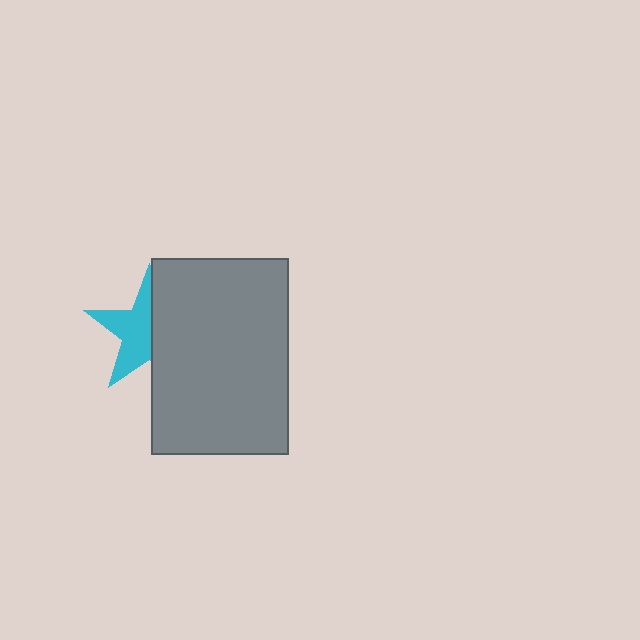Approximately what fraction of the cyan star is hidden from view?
Roughly 46% of the cyan star is hidden behind the gray rectangle.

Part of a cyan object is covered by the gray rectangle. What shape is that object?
It is a star.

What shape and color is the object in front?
The object in front is a gray rectangle.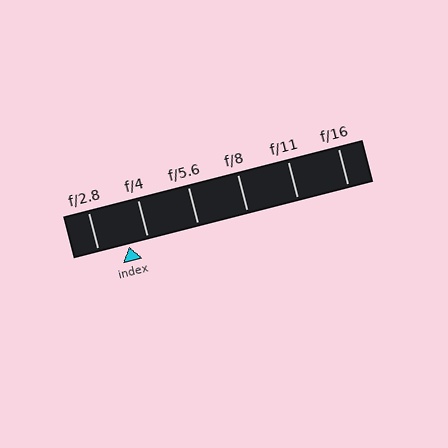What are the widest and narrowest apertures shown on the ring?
The widest aperture shown is f/2.8 and the narrowest is f/16.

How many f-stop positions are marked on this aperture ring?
There are 6 f-stop positions marked.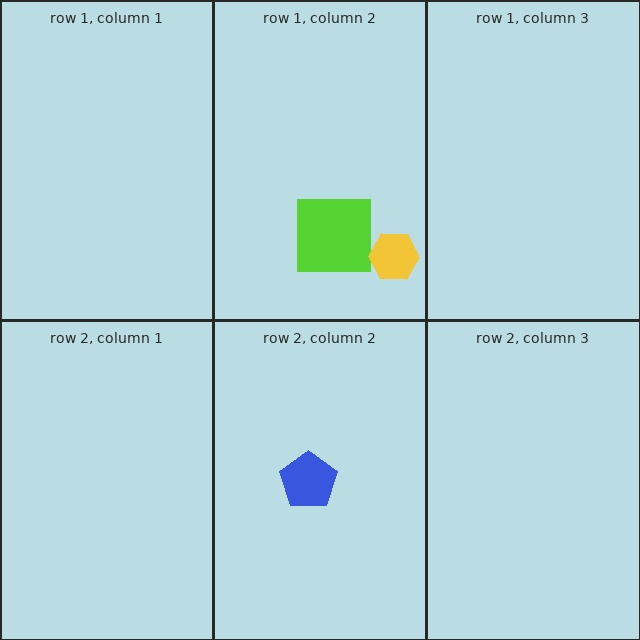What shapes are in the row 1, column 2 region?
The lime square, the yellow hexagon.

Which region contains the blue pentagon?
The row 2, column 2 region.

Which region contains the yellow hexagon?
The row 1, column 2 region.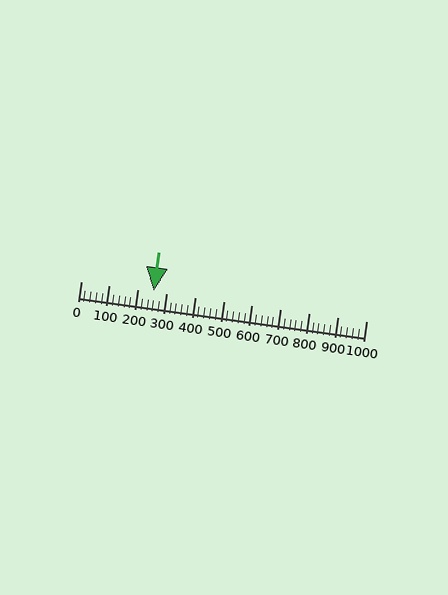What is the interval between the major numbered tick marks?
The major tick marks are spaced 100 units apart.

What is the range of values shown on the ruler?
The ruler shows values from 0 to 1000.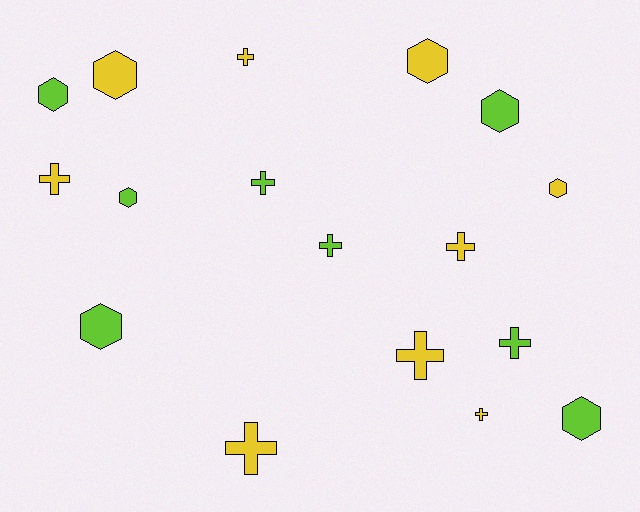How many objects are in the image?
There are 17 objects.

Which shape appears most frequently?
Cross, with 9 objects.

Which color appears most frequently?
Yellow, with 9 objects.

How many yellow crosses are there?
There are 6 yellow crosses.